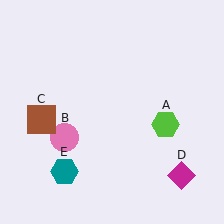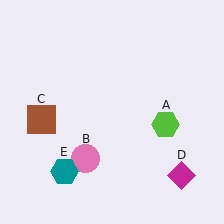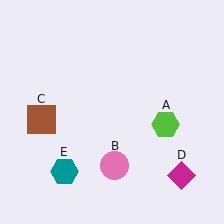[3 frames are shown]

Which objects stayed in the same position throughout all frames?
Lime hexagon (object A) and brown square (object C) and magenta diamond (object D) and teal hexagon (object E) remained stationary.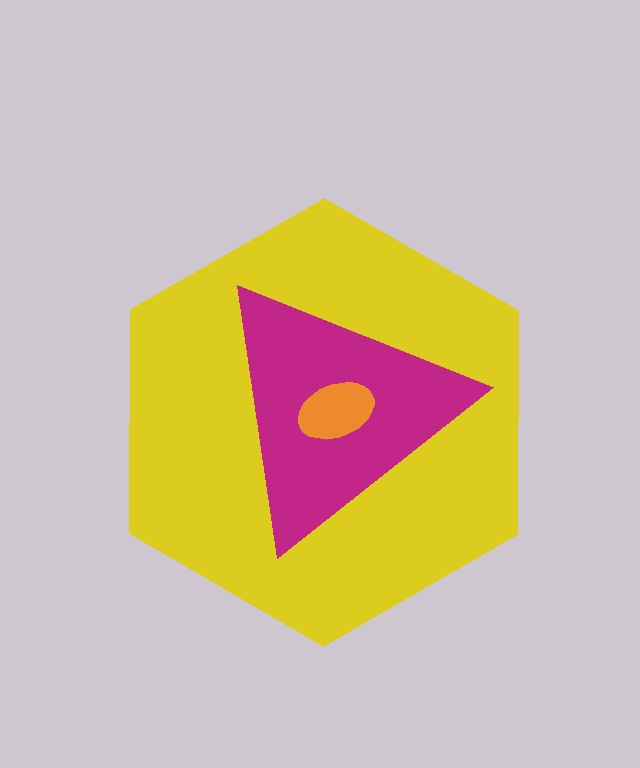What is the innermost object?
The orange ellipse.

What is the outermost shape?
The yellow hexagon.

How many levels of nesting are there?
3.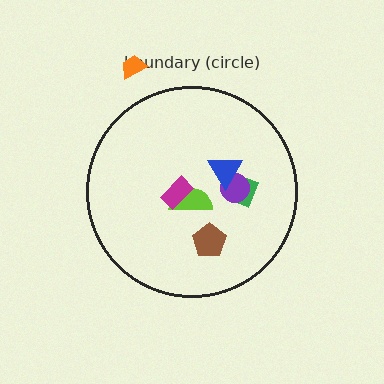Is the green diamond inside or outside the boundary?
Inside.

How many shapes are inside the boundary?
6 inside, 1 outside.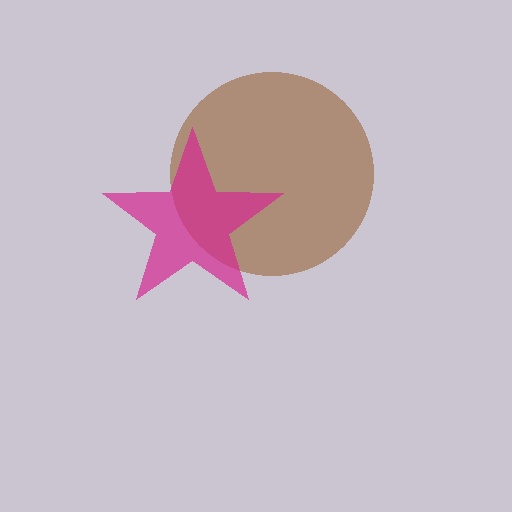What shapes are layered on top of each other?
The layered shapes are: a brown circle, a magenta star.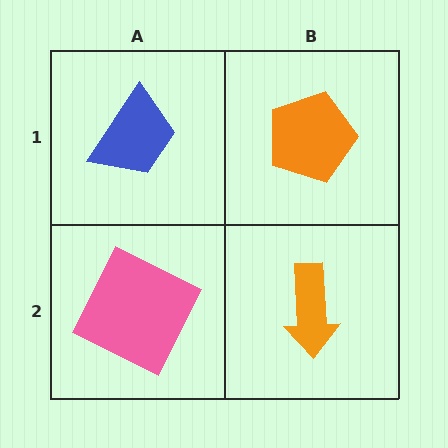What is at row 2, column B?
An orange arrow.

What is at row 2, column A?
A pink square.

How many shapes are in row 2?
2 shapes.